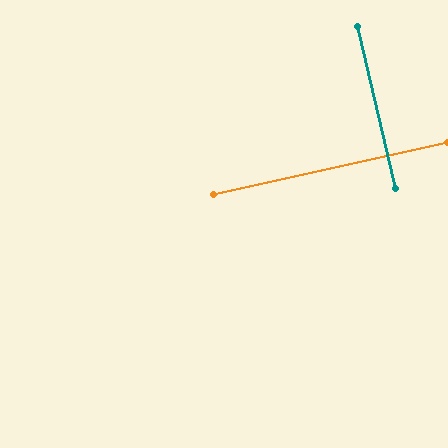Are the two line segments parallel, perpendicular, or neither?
Perpendicular — they meet at approximately 89°.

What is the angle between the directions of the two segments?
Approximately 89 degrees.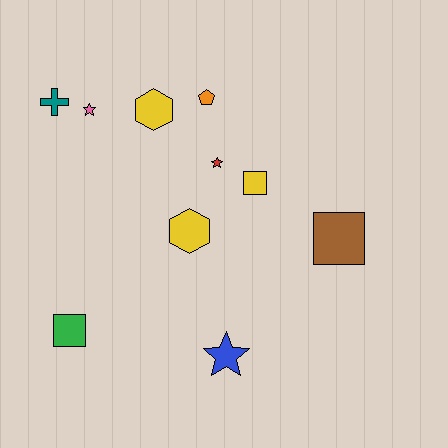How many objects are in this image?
There are 10 objects.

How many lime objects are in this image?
There are no lime objects.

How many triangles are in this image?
There are no triangles.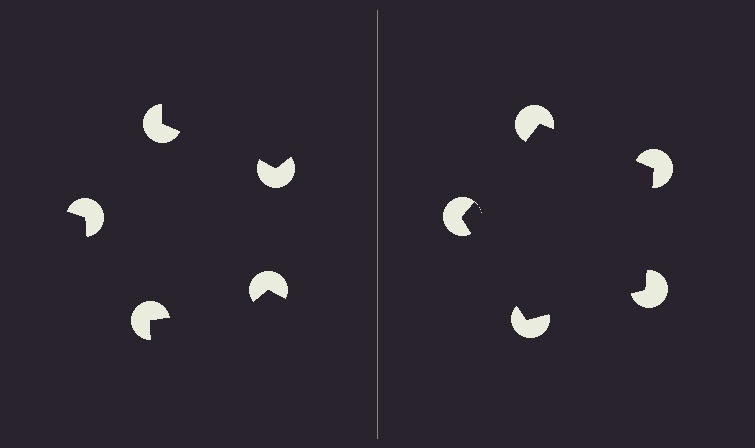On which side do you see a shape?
An illusory pentagon appears on the right side. On the left side the wedge cuts are rotated, so no coherent shape forms.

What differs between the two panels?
The pac-man discs are positioned identically on both sides; only the wedge orientations differ. On the right they align to a pentagon; on the left they are misaligned.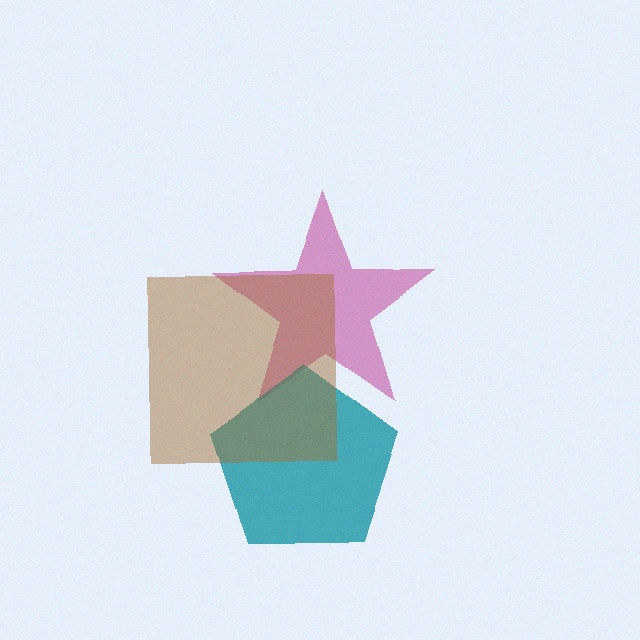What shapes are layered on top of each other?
The layered shapes are: a magenta star, a teal pentagon, a brown square.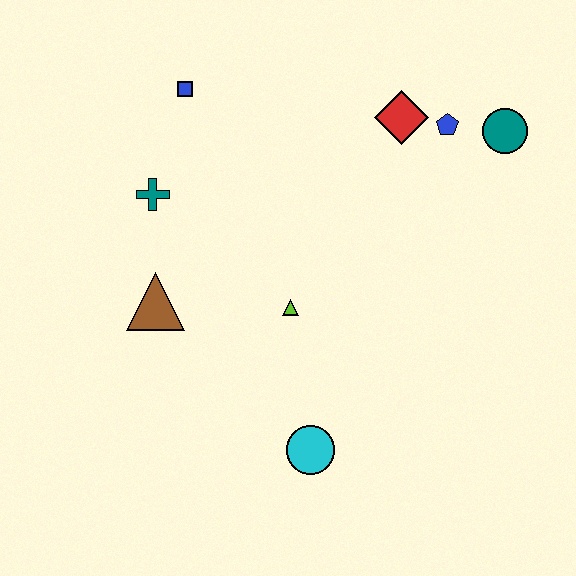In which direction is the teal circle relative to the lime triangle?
The teal circle is to the right of the lime triangle.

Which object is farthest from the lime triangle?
The teal circle is farthest from the lime triangle.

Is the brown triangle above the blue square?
No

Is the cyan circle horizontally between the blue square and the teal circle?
Yes